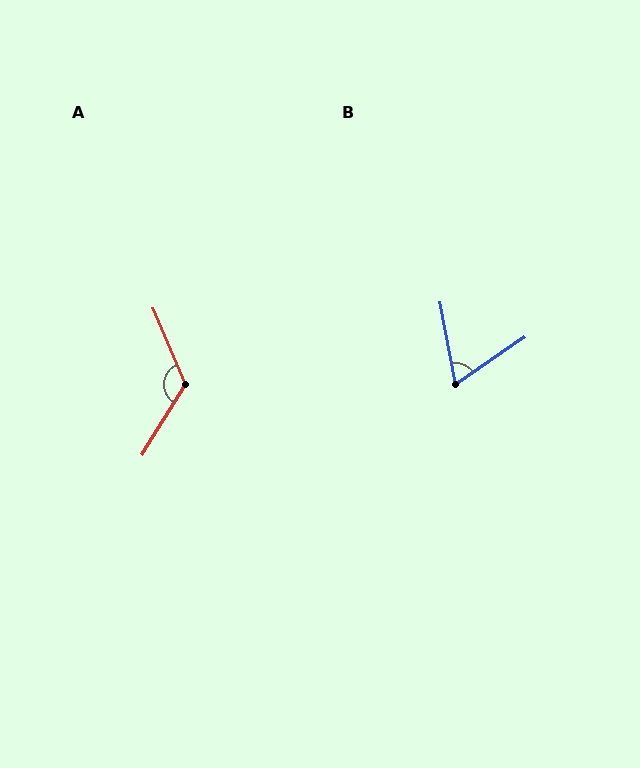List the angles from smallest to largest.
B (66°), A (126°).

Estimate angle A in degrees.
Approximately 126 degrees.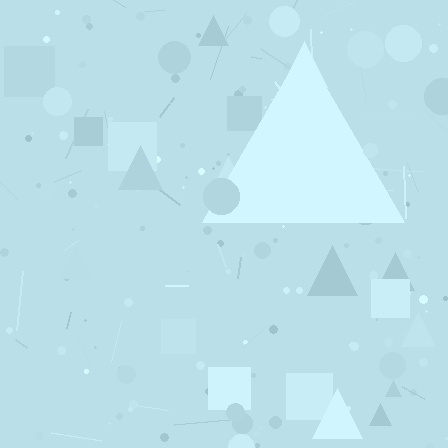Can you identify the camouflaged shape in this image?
The camouflaged shape is a triangle.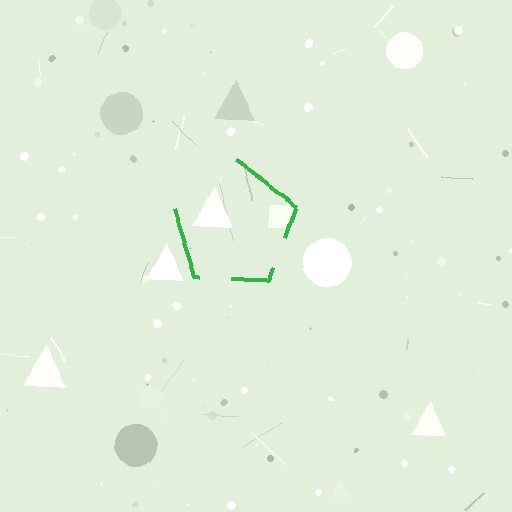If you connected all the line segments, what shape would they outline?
They would outline a pentagon.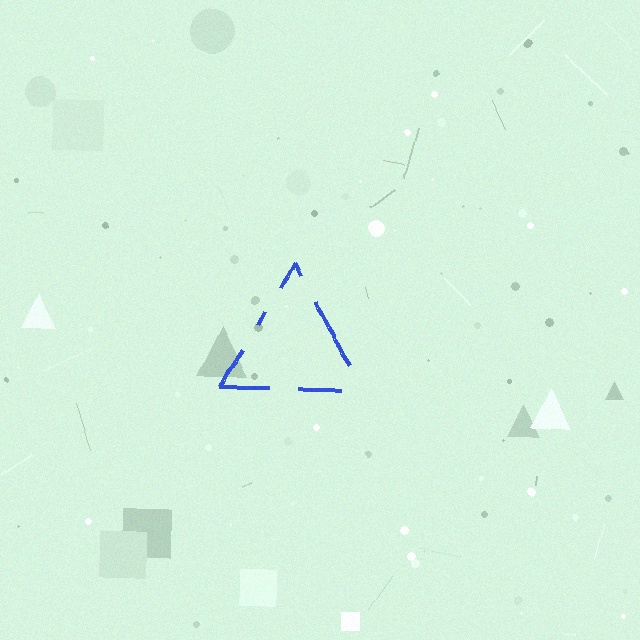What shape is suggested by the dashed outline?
The dashed outline suggests a triangle.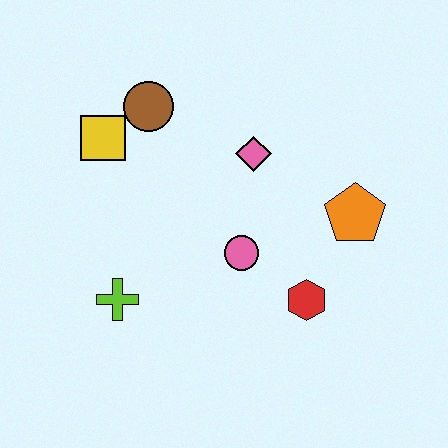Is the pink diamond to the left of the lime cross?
No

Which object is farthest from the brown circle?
The red hexagon is farthest from the brown circle.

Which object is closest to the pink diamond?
The pink circle is closest to the pink diamond.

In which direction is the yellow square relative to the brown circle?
The yellow square is to the left of the brown circle.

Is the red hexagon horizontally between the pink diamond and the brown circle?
No